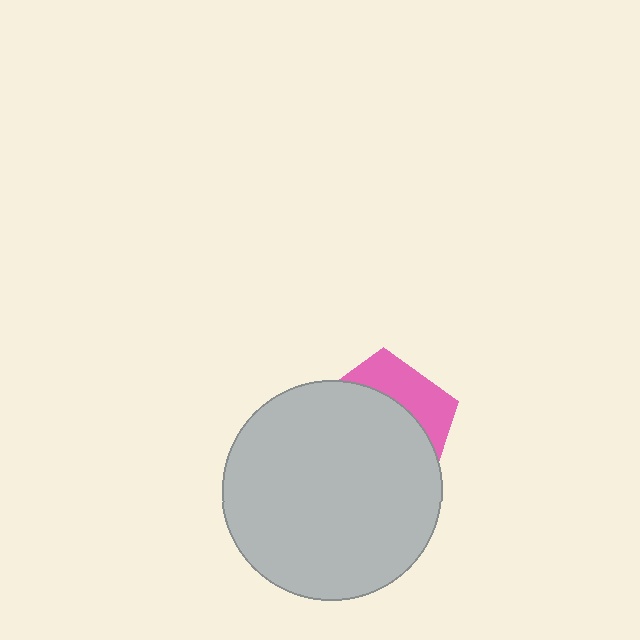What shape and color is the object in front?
The object in front is a light gray circle.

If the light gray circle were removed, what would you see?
You would see the complete pink pentagon.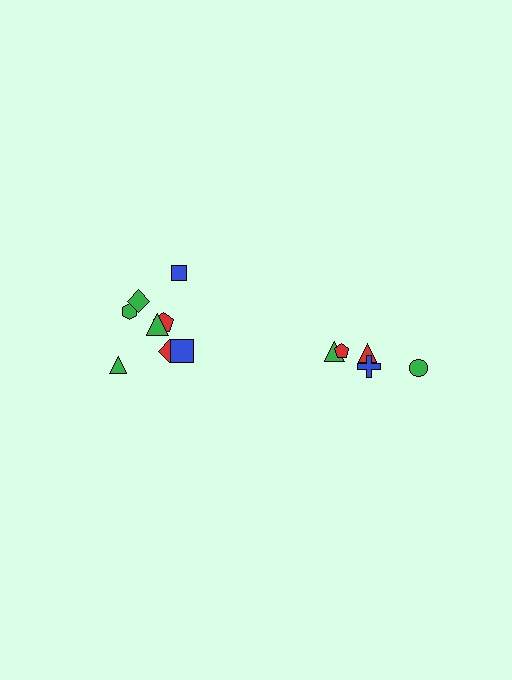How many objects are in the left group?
There are 8 objects.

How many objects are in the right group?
There are 5 objects.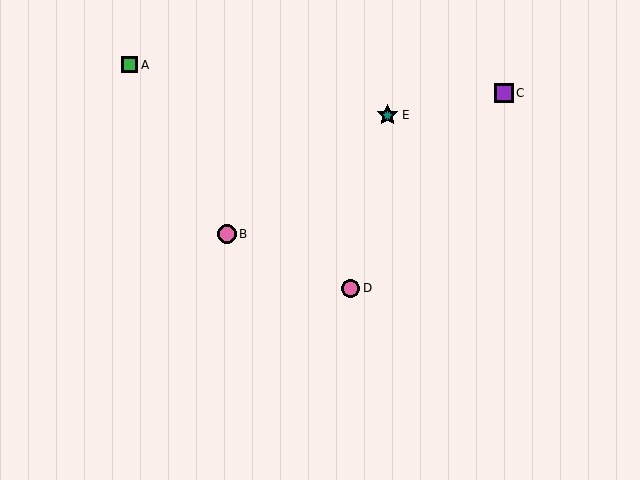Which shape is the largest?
The teal star (labeled E) is the largest.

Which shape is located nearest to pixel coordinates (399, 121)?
The teal star (labeled E) at (388, 115) is nearest to that location.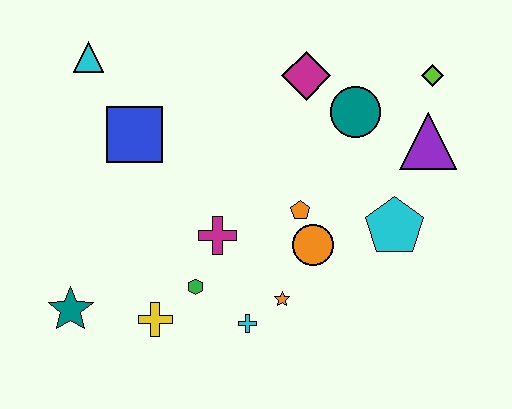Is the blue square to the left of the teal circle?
Yes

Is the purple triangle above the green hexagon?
Yes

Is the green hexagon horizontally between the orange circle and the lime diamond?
No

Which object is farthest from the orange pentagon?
The cyan triangle is farthest from the orange pentagon.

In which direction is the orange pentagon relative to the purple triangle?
The orange pentagon is to the left of the purple triangle.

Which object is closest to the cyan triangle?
The blue square is closest to the cyan triangle.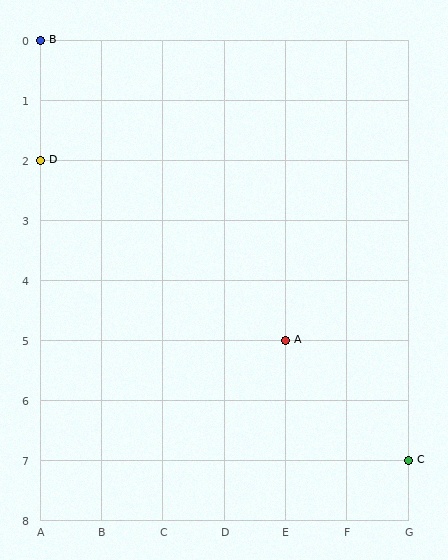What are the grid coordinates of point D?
Point D is at grid coordinates (A, 2).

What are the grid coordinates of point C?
Point C is at grid coordinates (G, 7).